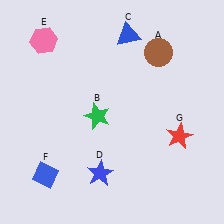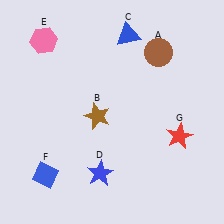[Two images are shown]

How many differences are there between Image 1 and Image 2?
There is 1 difference between the two images.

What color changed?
The star (B) changed from green in Image 1 to brown in Image 2.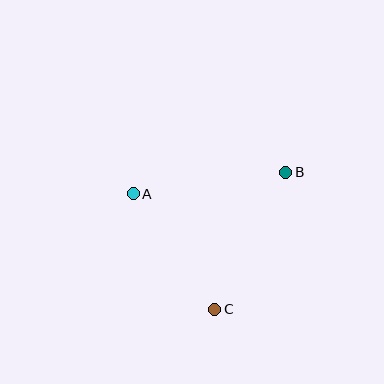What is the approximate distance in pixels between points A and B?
The distance between A and B is approximately 154 pixels.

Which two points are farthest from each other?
Points B and C are farthest from each other.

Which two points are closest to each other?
Points A and C are closest to each other.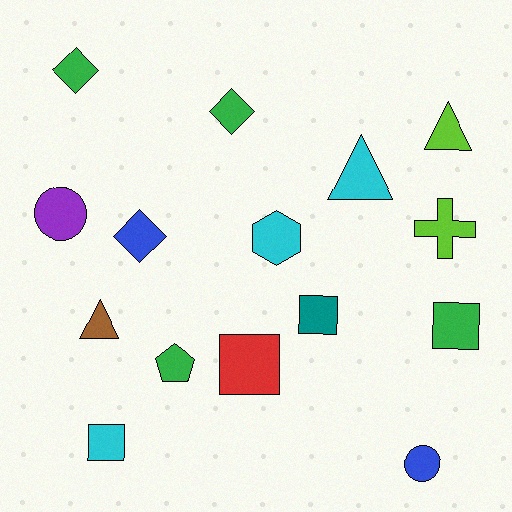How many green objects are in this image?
There are 4 green objects.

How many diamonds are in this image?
There are 3 diamonds.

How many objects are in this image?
There are 15 objects.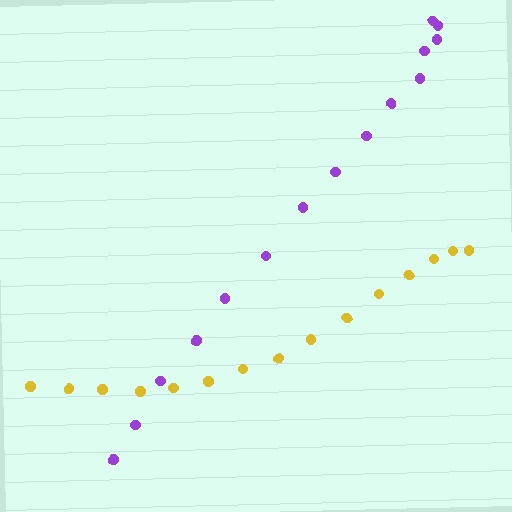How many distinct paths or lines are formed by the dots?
There are 2 distinct paths.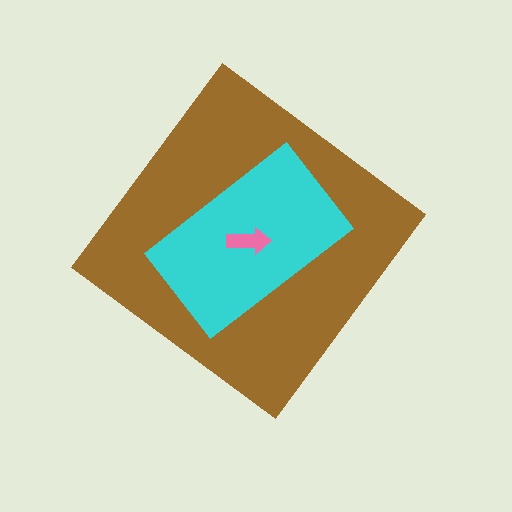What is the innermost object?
The pink arrow.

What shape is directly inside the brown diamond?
The cyan rectangle.